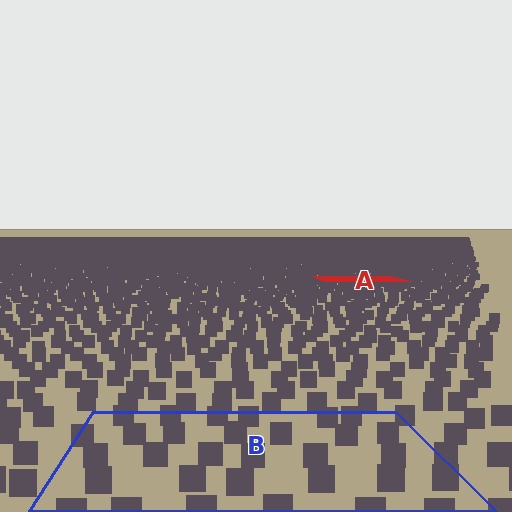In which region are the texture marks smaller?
The texture marks are smaller in region A, because it is farther away.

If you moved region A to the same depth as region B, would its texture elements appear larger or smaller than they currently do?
They would appear larger. At a closer depth, the same texture elements are projected at a bigger on-screen size.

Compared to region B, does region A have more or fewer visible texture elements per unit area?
Region A has more texture elements per unit area — they are packed more densely because it is farther away.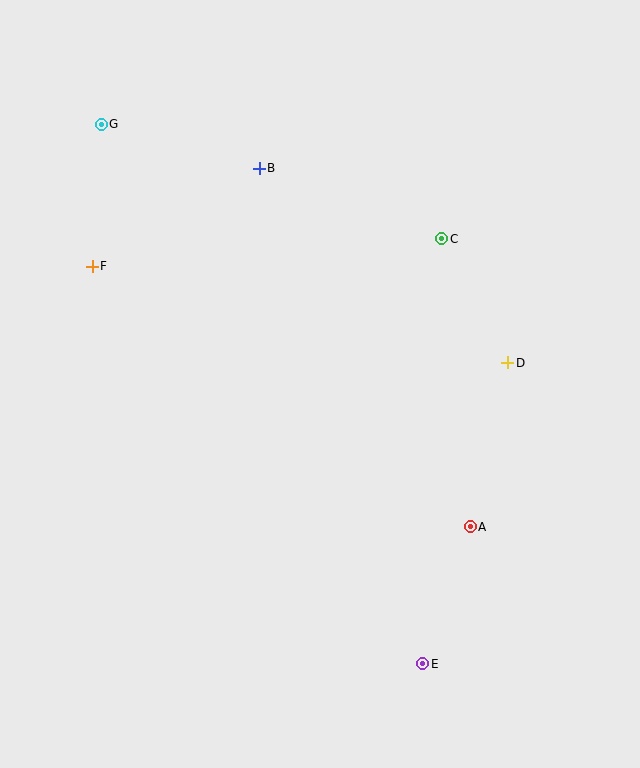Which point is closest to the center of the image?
Point D at (508, 363) is closest to the center.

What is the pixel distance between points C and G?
The distance between C and G is 359 pixels.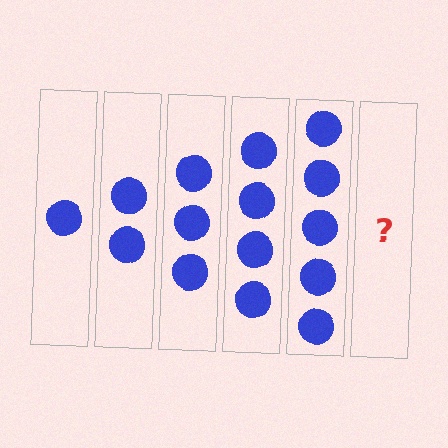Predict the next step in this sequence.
The next step is 6 circles.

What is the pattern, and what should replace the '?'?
The pattern is that each step adds one more circle. The '?' should be 6 circles.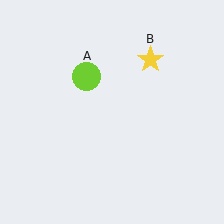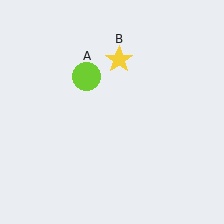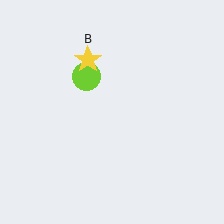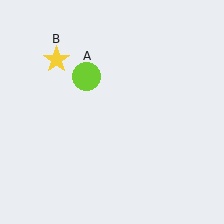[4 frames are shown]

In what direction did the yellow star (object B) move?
The yellow star (object B) moved left.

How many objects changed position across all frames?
1 object changed position: yellow star (object B).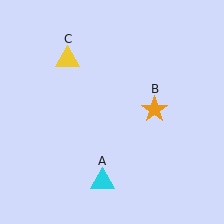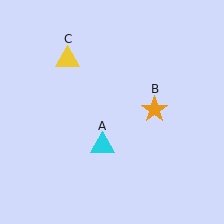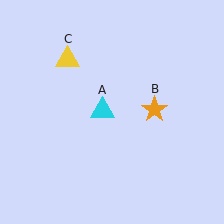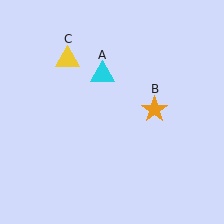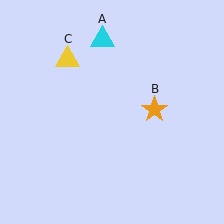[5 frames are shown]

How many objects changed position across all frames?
1 object changed position: cyan triangle (object A).